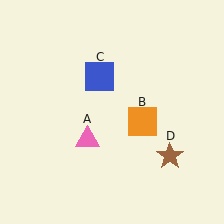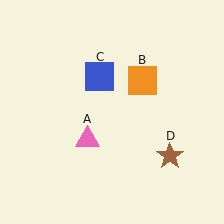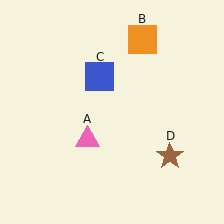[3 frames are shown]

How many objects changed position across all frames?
1 object changed position: orange square (object B).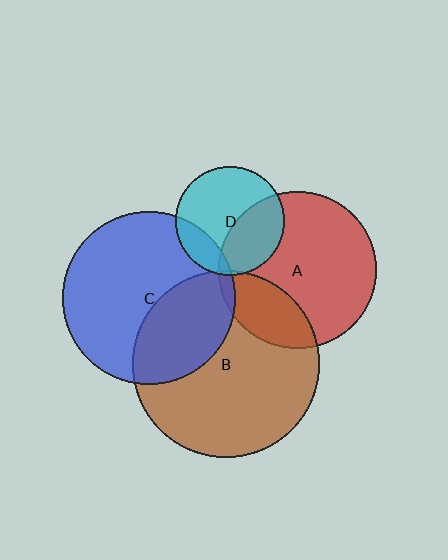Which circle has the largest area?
Circle B (brown).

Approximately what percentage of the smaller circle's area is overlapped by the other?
Approximately 25%.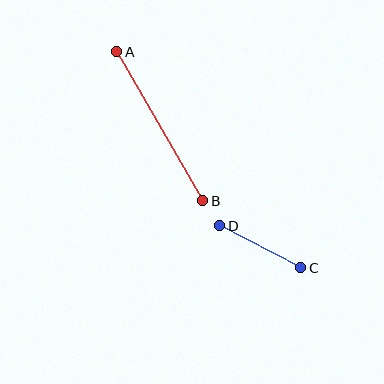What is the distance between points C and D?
The distance is approximately 91 pixels.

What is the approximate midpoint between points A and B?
The midpoint is at approximately (160, 126) pixels.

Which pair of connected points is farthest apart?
Points A and B are farthest apart.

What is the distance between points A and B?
The distance is approximately 172 pixels.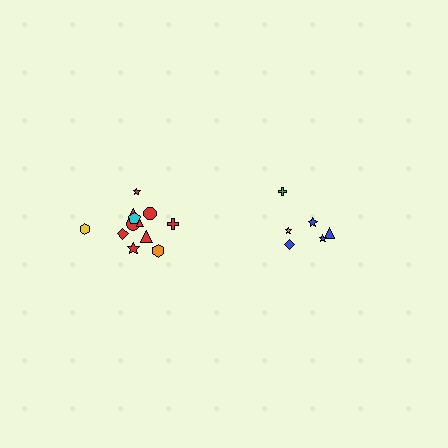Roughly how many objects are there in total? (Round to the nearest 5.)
Roughly 20 objects in total.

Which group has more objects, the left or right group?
The left group.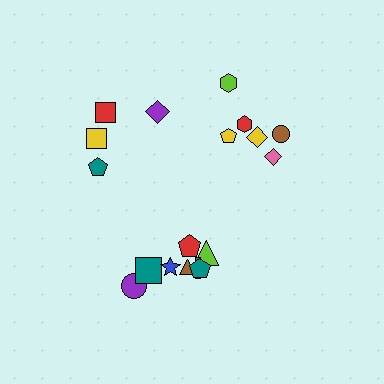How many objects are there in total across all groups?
There are 18 objects.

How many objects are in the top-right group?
There are 6 objects.